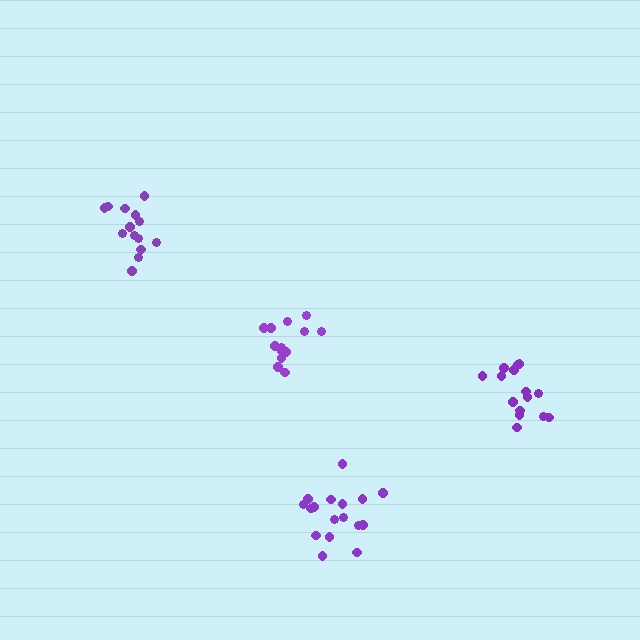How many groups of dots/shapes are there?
There are 4 groups.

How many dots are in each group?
Group 1: 14 dots, Group 2: 14 dots, Group 3: 15 dots, Group 4: 17 dots (60 total).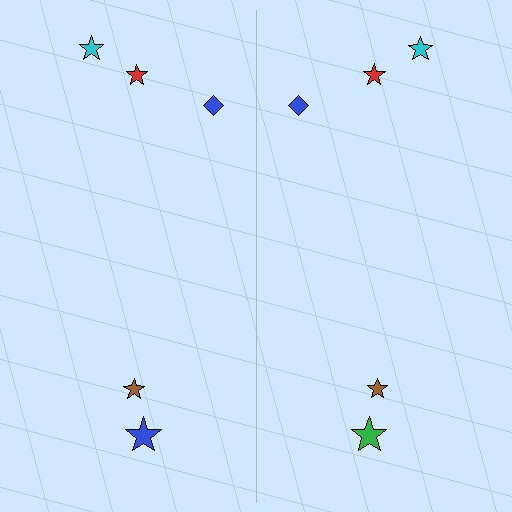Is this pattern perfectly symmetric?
No, the pattern is not perfectly symmetric. The green star on the right side breaks the symmetry — its mirror counterpart is blue.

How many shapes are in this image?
There are 10 shapes in this image.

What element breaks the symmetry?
The green star on the right side breaks the symmetry — its mirror counterpart is blue.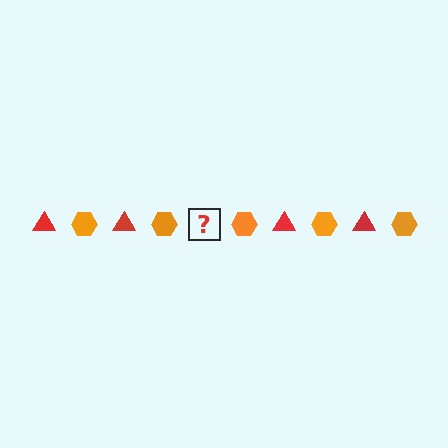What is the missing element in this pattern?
The missing element is a red triangle.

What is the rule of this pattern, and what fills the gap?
The rule is that the pattern alternates between red triangle and orange hexagon. The gap should be filled with a red triangle.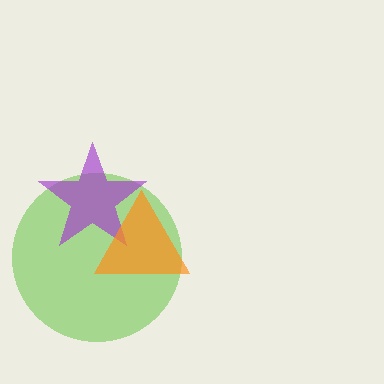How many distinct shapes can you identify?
There are 3 distinct shapes: a lime circle, a purple star, an orange triangle.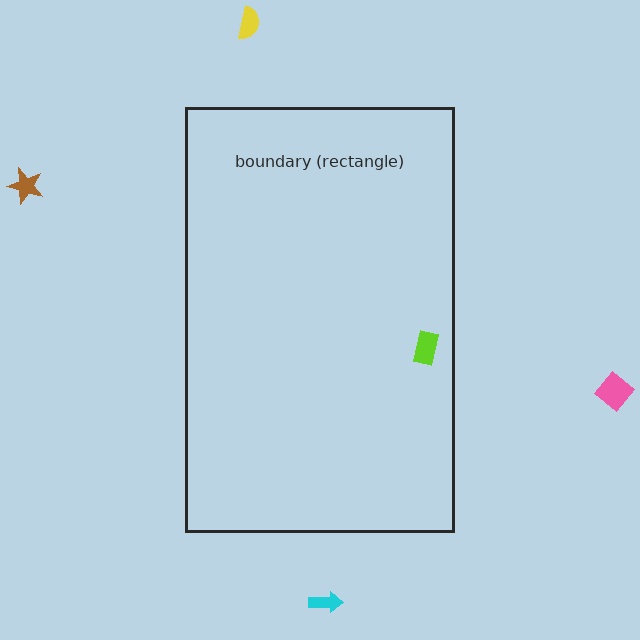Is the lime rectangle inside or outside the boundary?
Inside.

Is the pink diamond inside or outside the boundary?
Outside.